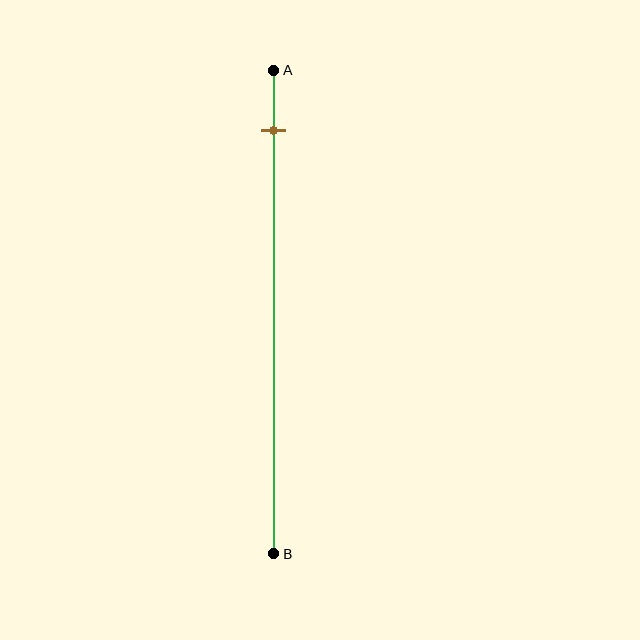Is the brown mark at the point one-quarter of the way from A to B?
No, the mark is at about 10% from A, not at the 25% one-quarter point.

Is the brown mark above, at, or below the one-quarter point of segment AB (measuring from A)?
The brown mark is above the one-quarter point of segment AB.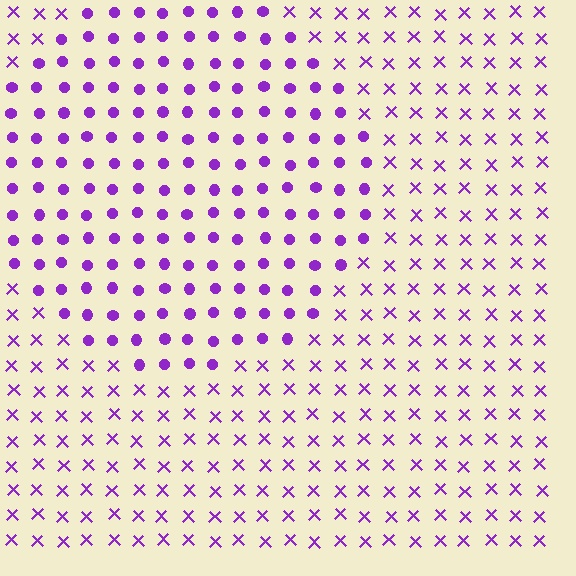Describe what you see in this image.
The image is filled with small purple elements arranged in a uniform grid. A circle-shaped region contains circles, while the surrounding area contains X marks. The boundary is defined purely by the change in element shape.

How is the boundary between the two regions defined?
The boundary is defined by a change in element shape: circles inside vs. X marks outside. All elements share the same color and spacing.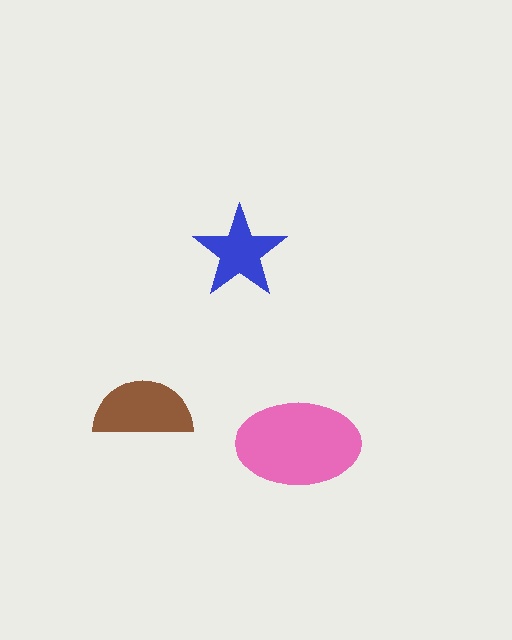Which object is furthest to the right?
The pink ellipse is rightmost.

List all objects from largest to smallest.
The pink ellipse, the brown semicircle, the blue star.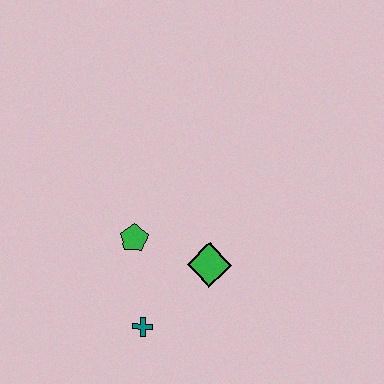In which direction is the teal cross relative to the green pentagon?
The teal cross is below the green pentagon.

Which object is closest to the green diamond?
The green pentagon is closest to the green diamond.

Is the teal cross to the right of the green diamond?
No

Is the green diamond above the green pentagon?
No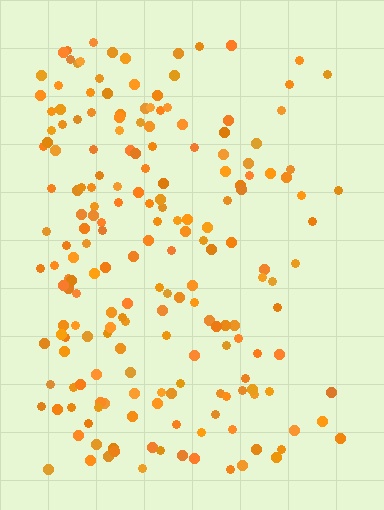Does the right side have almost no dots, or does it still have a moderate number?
Still a moderate number, just noticeably fewer than the left.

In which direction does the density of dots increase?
From right to left, with the left side densest.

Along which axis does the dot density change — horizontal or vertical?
Horizontal.